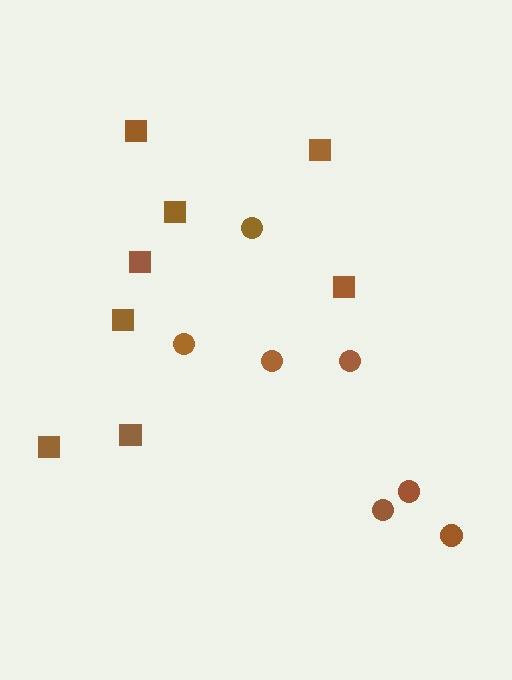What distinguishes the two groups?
There are 2 groups: one group of squares (8) and one group of circles (7).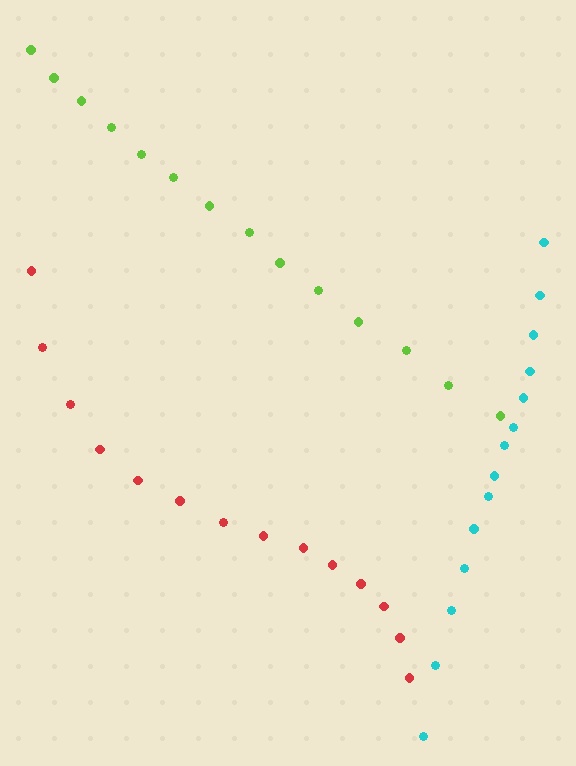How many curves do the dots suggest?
There are 3 distinct paths.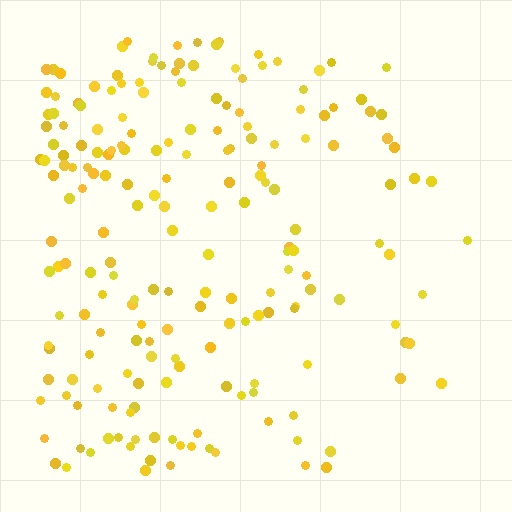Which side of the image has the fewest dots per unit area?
The right.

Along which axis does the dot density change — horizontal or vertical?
Horizontal.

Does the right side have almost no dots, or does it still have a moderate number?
Still a moderate number, just noticeably fewer than the left.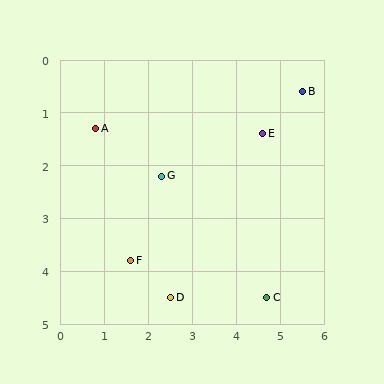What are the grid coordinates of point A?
Point A is at approximately (0.8, 1.3).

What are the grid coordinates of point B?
Point B is at approximately (5.5, 0.6).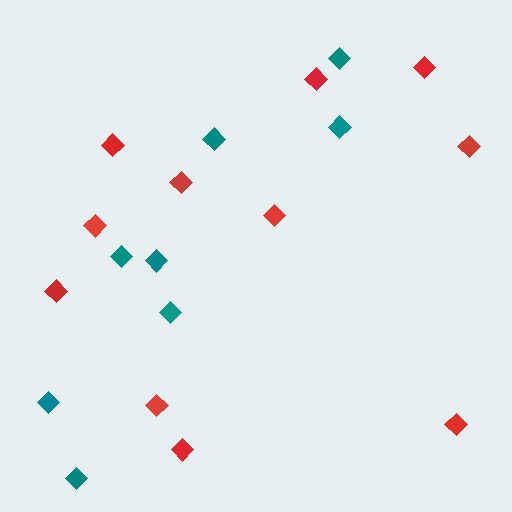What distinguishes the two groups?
There are 2 groups: one group of red diamonds (11) and one group of teal diamonds (8).